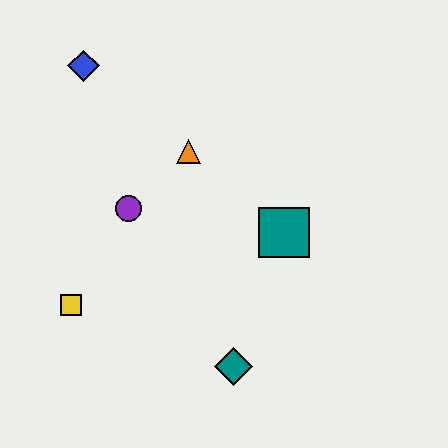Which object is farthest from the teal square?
The blue diamond is farthest from the teal square.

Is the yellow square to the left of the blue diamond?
Yes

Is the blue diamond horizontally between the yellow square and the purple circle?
Yes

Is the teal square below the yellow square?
No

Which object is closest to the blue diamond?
The orange triangle is closest to the blue diamond.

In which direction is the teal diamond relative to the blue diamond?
The teal diamond is below the blue diamond.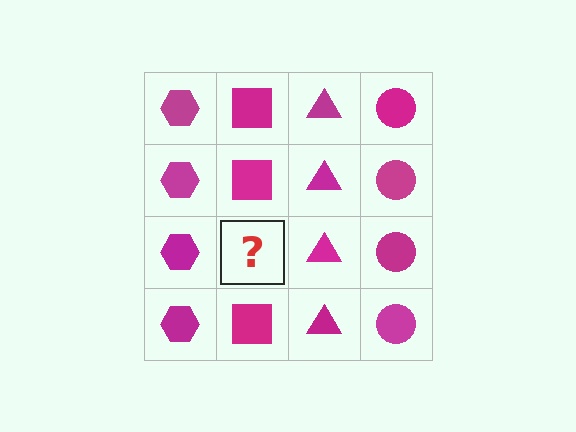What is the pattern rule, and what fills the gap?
The rule is that each column has a consistent shape. The gap should be filled with a magenta square.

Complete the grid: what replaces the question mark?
The question mark should be replaced with a magenta square.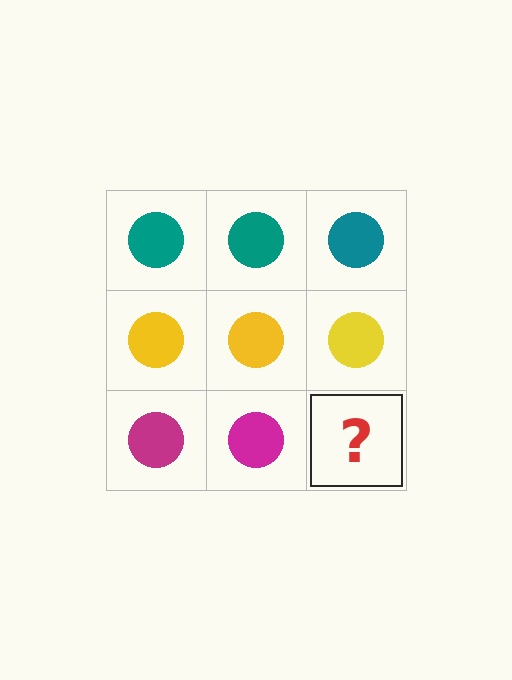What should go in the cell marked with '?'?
The missing cell should contain a magenta circle.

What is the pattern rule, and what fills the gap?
The rule is that each row has a consistent color. The gap should be filled with a magenta circle.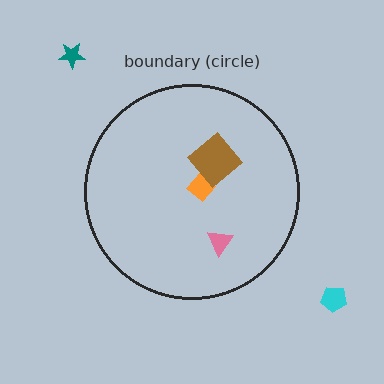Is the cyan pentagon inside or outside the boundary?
Outside.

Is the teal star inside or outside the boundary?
Outside.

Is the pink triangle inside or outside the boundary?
Inside.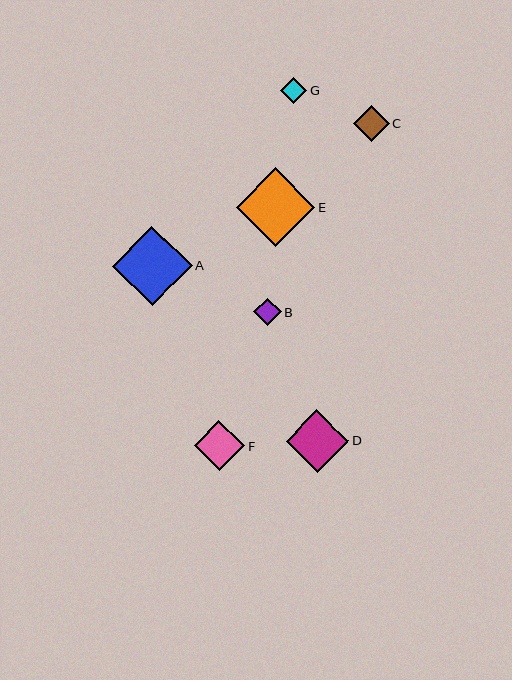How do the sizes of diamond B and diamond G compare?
Diamond B and diamond G are approximately the same size.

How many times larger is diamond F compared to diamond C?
Diamond F is approximately 1.4 times the size of diamond C.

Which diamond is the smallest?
Diamond G is the smallest with a size of approximately 26 pixels.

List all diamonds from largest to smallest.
From largest to smallest: A, E, D, F, C, B, G.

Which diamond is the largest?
Diamond A is the largest with a size of approximately 79 pixels.